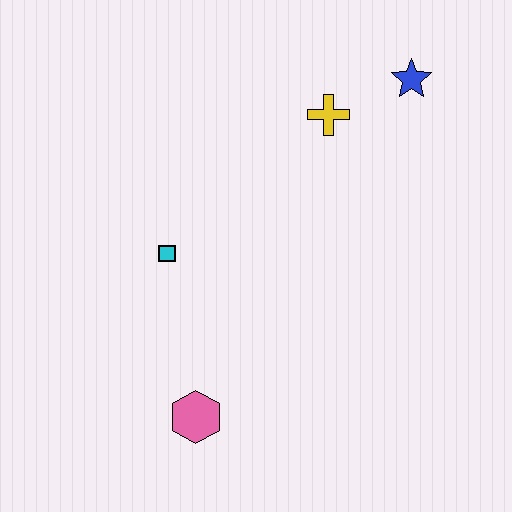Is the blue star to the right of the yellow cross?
Yes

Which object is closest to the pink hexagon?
The cyan square is closest to the pink hexagon.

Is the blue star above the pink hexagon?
Yes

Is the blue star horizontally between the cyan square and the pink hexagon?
No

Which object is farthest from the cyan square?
The blue star is farthest from the cyan square.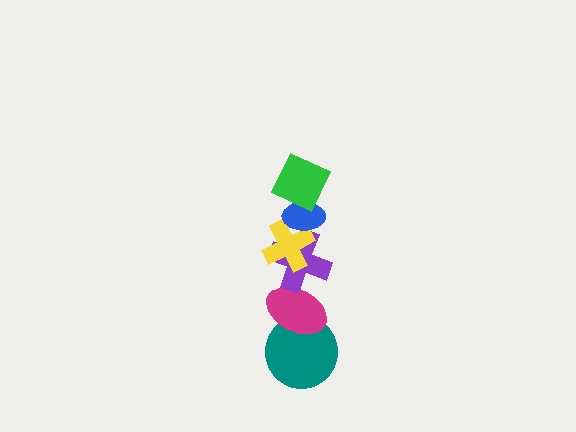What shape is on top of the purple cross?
The yellow cross is on top of the purple cross.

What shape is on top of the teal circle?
The magenta ellipse is on top of the teal circle.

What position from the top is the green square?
The green square is 1st from the top.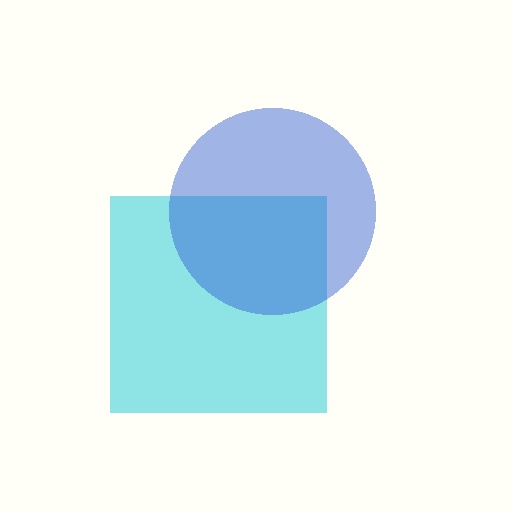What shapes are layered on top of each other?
The layered shapes are: a cyan square, a blue circle.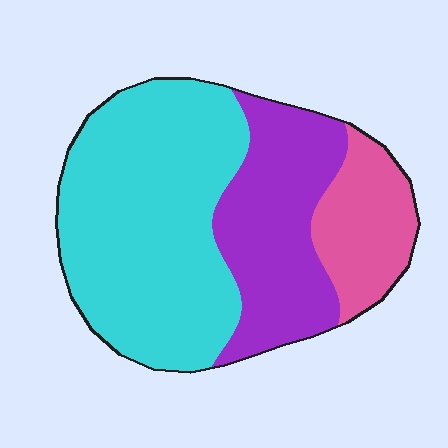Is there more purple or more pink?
Purple.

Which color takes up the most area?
Cyan, at roughly 55%.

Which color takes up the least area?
Pink, at roughly 15%.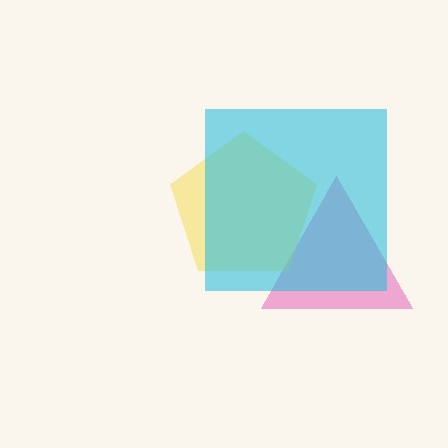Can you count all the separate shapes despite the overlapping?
Yes, there are 3 separate shapes.